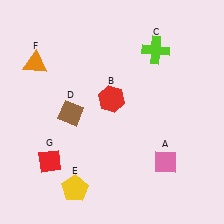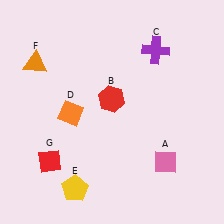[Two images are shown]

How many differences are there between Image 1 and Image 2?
There are 2 differences between the two images.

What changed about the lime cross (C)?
In Image 1, C is lime. In Image 2, it changed to purple.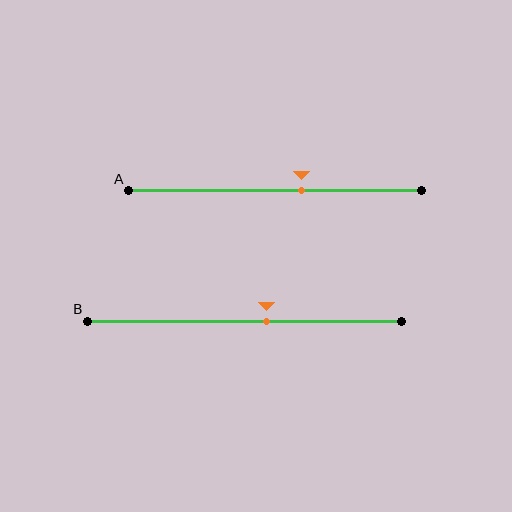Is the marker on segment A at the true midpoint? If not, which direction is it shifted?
No, the marker on segment A is shifted to the right by about 9% of the segment length.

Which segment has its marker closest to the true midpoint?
Segment B has its marker closest to the true midpoint.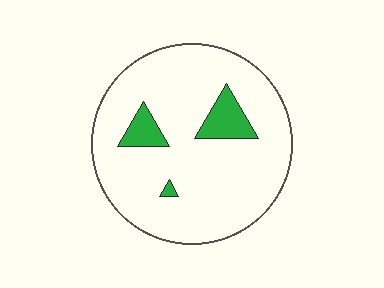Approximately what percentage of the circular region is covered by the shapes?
Approximately 10%.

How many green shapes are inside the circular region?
3.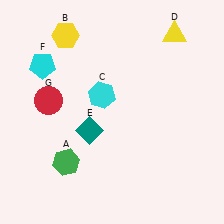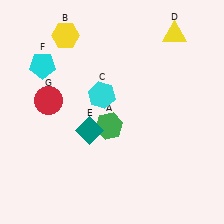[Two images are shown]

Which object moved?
The green hexagon (A) moved right.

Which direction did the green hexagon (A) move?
The green hexagon (A) moved right.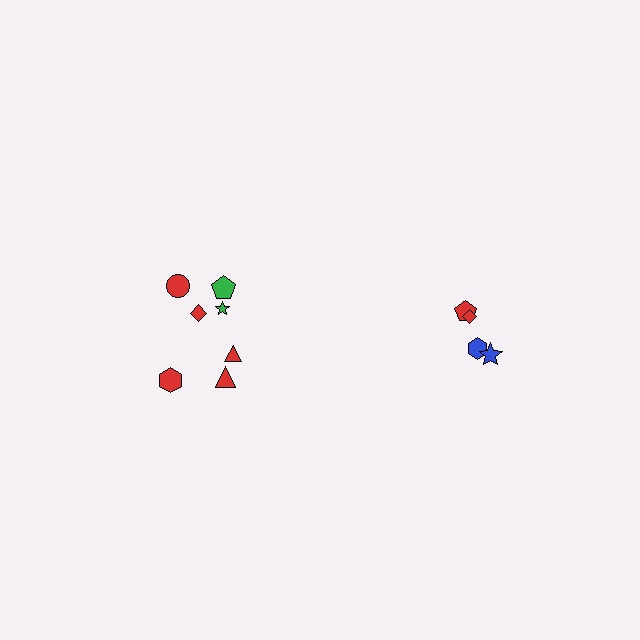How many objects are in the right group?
There are 4 objects.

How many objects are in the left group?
There are 7 objects.